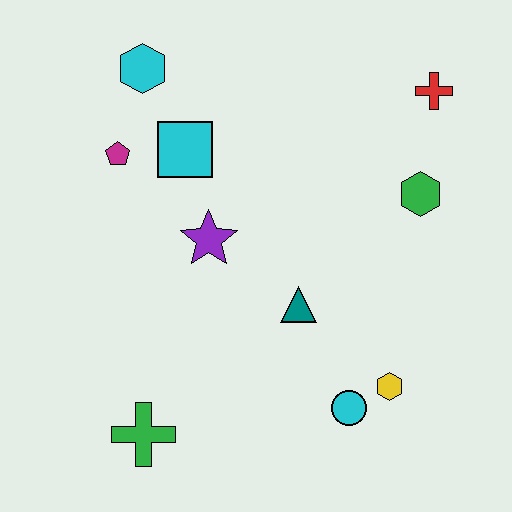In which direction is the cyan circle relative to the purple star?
The cyan circle is below the purple star.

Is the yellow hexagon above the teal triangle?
No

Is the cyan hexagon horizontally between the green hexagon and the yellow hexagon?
No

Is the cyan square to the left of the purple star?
Yes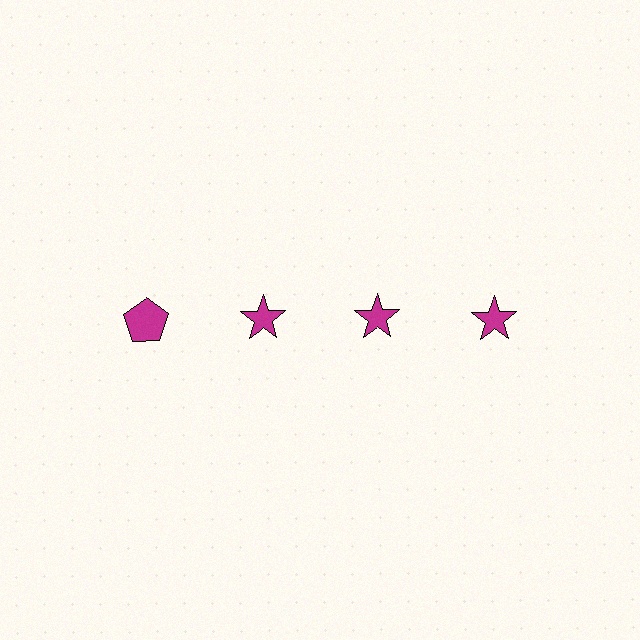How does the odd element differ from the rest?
It has a different shape: pentagon instead of star.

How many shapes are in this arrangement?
There are 4 shapes arranged in a grid pattern.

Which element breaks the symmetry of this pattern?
The magenta pentagon in the top row, leftmost column breaks the symmetry. All other shapes are magenta stars.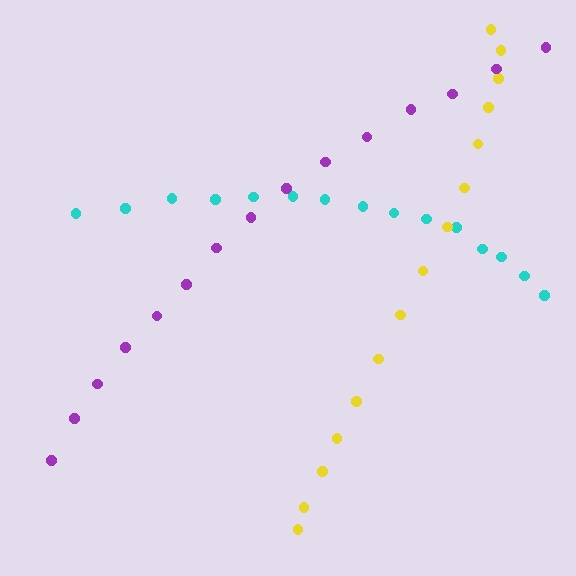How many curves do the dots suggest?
There are 3 distinct paths.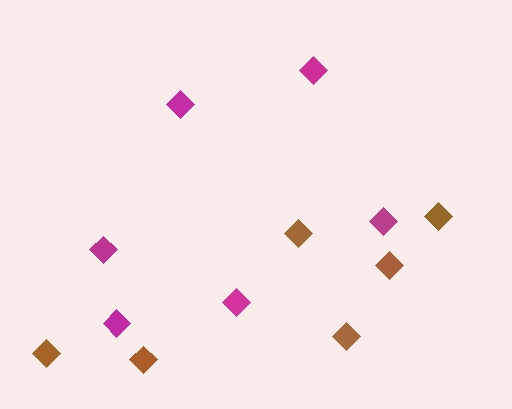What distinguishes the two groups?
There are 2 groups: one group of magenta diamonds (6) and one group of brown diamonds (6).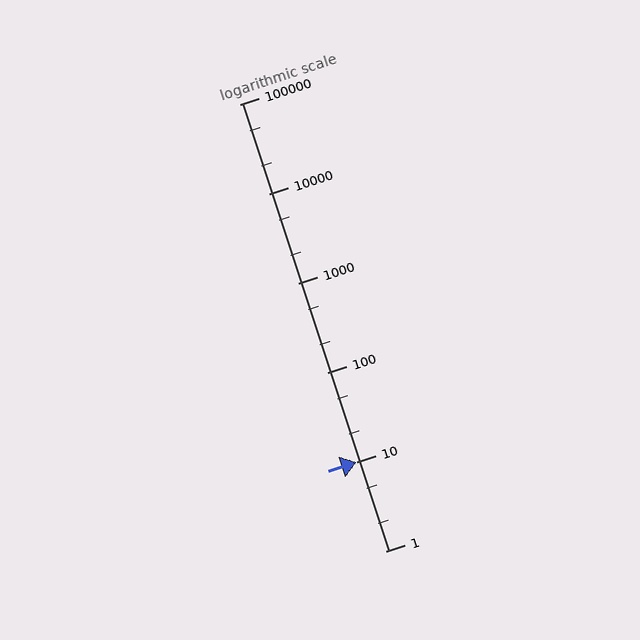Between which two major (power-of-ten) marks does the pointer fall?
The pointer is between 10 and 100.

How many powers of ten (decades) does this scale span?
The scale spans 5 decades, from 1 to 100000.